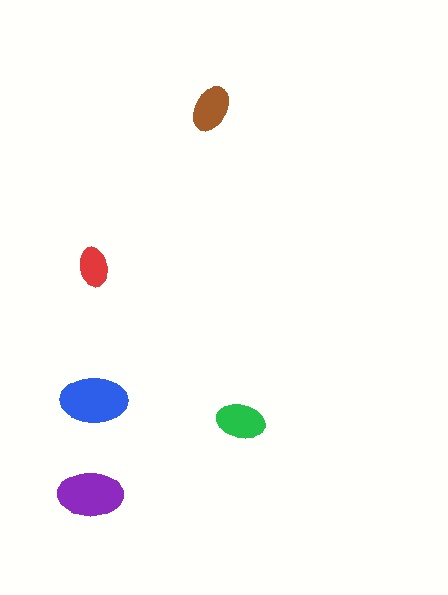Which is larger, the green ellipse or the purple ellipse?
The purple one.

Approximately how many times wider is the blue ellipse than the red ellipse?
About 1.5 times wider.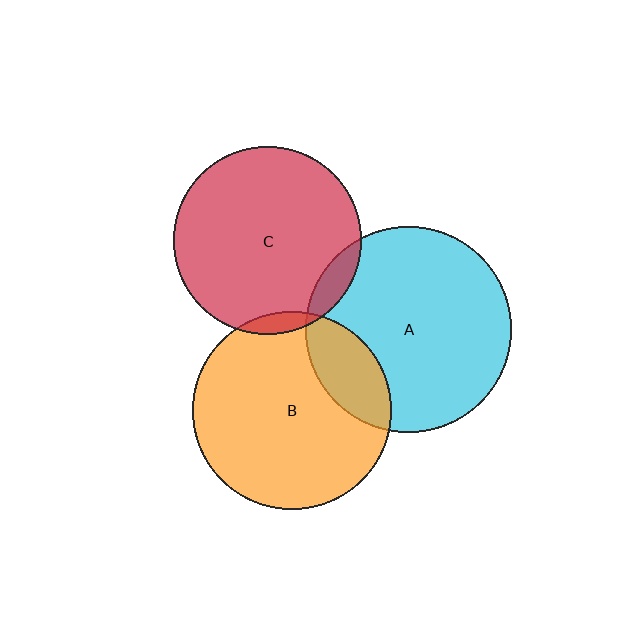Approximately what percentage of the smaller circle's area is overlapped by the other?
Approximately 20%.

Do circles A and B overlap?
Yes.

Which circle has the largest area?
Circle A (cyan).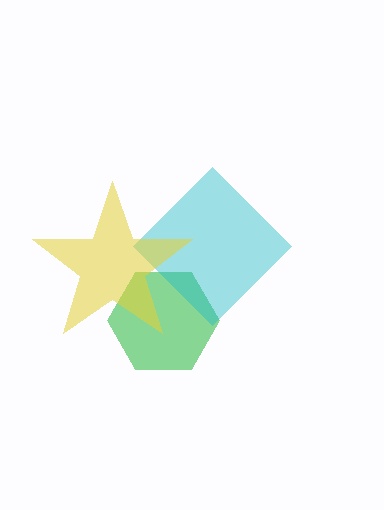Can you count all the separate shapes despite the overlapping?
Yes, there are 3 separate shapes.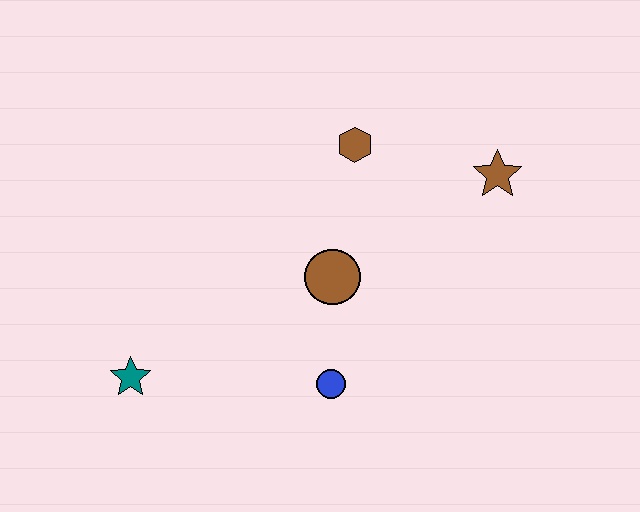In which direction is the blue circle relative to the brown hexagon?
The blue circle is below the brown hexagon.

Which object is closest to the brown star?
The brown hexagon is closest to the brown star.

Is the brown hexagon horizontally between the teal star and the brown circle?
No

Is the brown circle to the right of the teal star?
Yes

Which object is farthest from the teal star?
The brown star is farthest from the teal star.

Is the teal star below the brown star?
Yes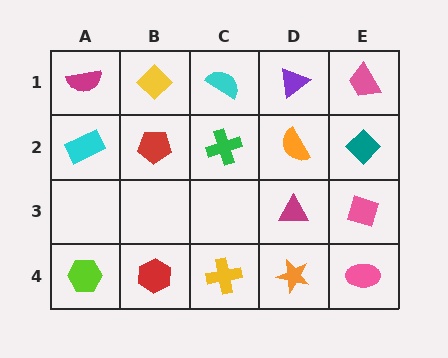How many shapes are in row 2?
5 shapes.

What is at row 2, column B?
A red pentagon.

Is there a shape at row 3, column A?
No, that cell is empty.